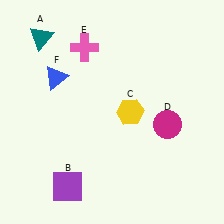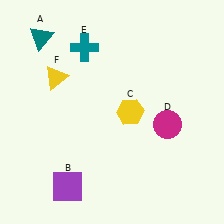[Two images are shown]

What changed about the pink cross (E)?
In Image 1, E is pink. In Image 2, it changed to teal.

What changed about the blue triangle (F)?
In Image 1, F is blue. In Image 2, it changed to yellow.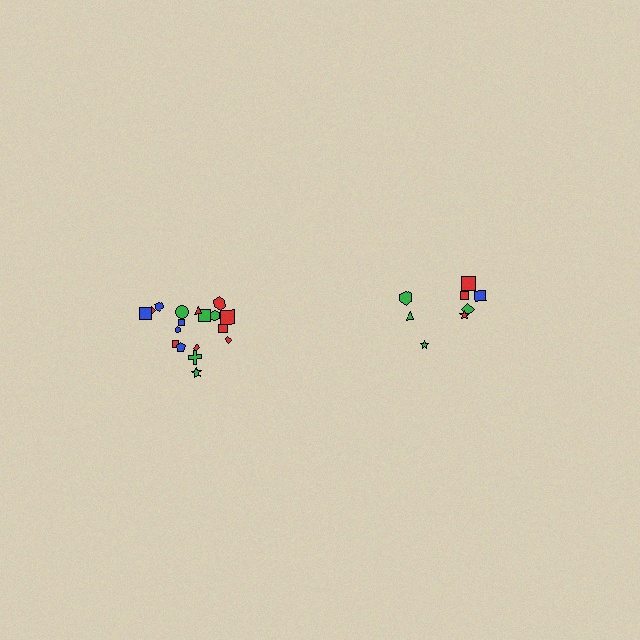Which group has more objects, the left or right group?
The left group.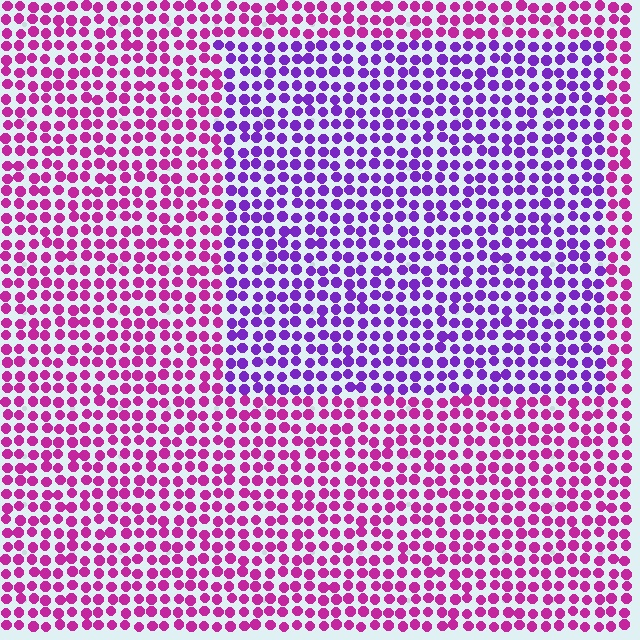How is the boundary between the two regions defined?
The boundary is defined purely by a slight shift in hue (about 43 degrees). Spacing, size, and orientation are identical on both sides.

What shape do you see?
I see a rectangle.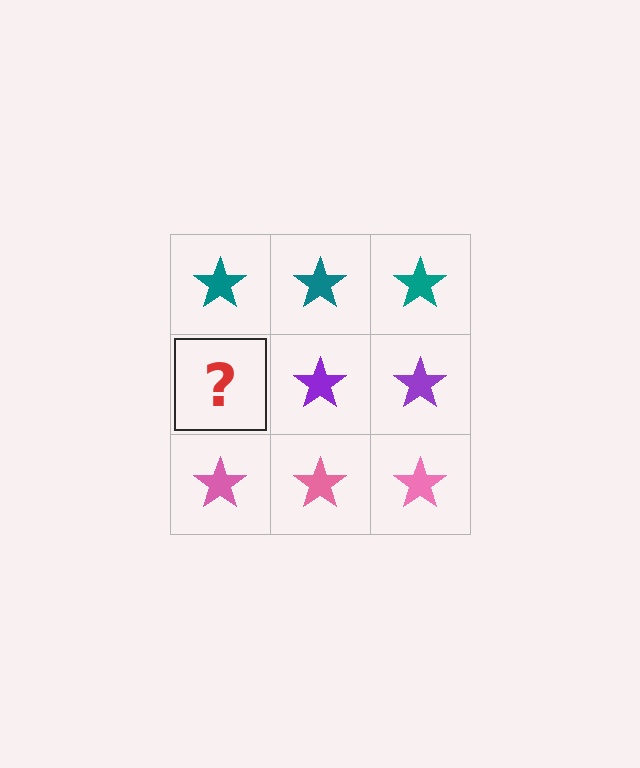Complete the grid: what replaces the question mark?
The question mark should be replaced with a purple star.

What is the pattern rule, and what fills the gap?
The rule is that each row has a consistent color. The gap should be filled with a purple star.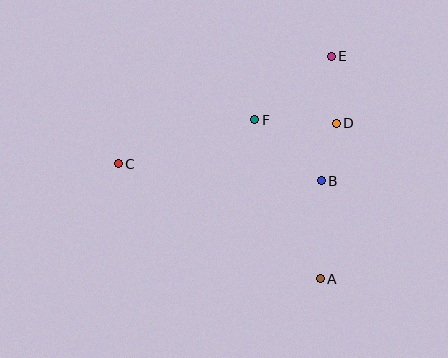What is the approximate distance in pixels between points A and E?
The distance between A and E is approximately 223 pixels.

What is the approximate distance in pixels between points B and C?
The distance between B and C is approximately 204 pixels.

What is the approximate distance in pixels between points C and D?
The distance between C and D is approximately 222 pixels.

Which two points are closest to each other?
Points B and D are closest to each other.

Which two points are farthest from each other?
Points C and E are farthest from each other.